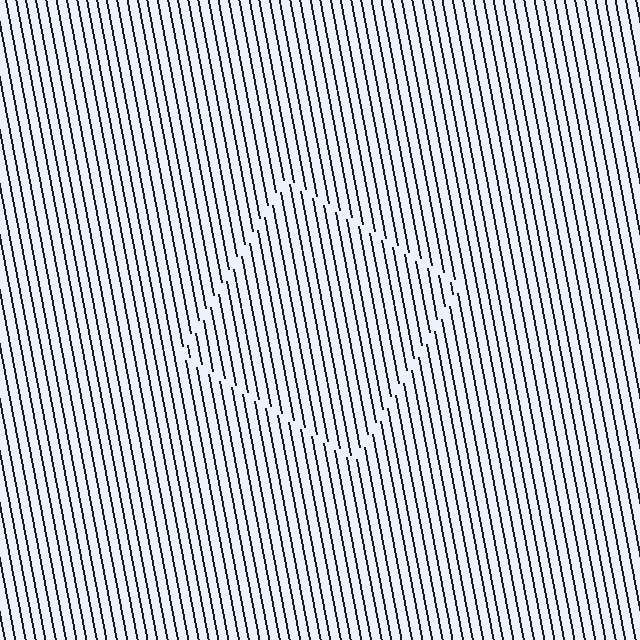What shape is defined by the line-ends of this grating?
An illusory square. The interior of the shape contains the same grating, shifted by half a period — the contour is defined by the phase discontinuity where line-ends from the inner and outer gratings abut.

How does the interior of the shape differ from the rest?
The interior of the shape contains the same grating, shifted by half a period — the contour is defined by the phase discontinuity where line-ends from the inner and outer gratings abut.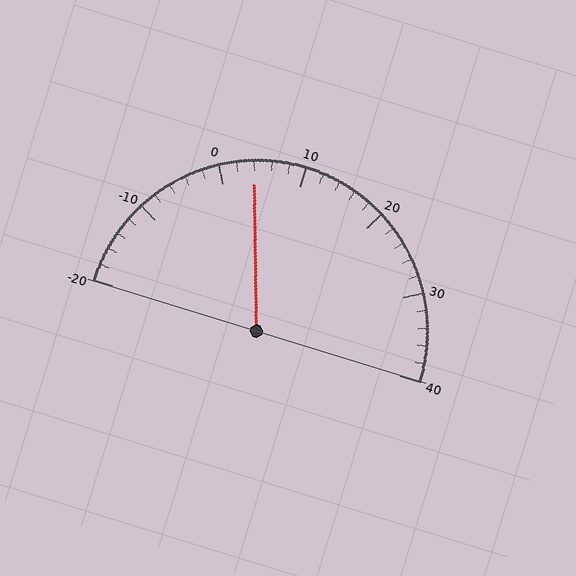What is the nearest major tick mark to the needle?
The nearest major tick mark is 0.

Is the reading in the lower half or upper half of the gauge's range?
The reading is in the lower half of the range (-20 to 40).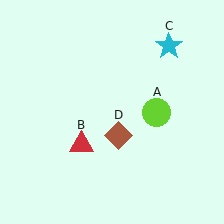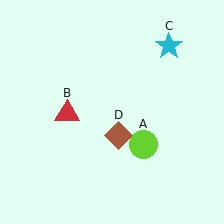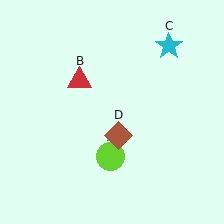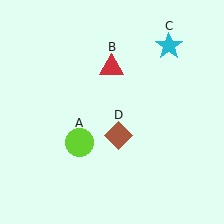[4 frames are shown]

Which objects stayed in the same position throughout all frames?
Cyan star (object C) and brown diamond (object D) remained stationary.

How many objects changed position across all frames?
2 objects changed position: lime circle (object A), red triangle (object B).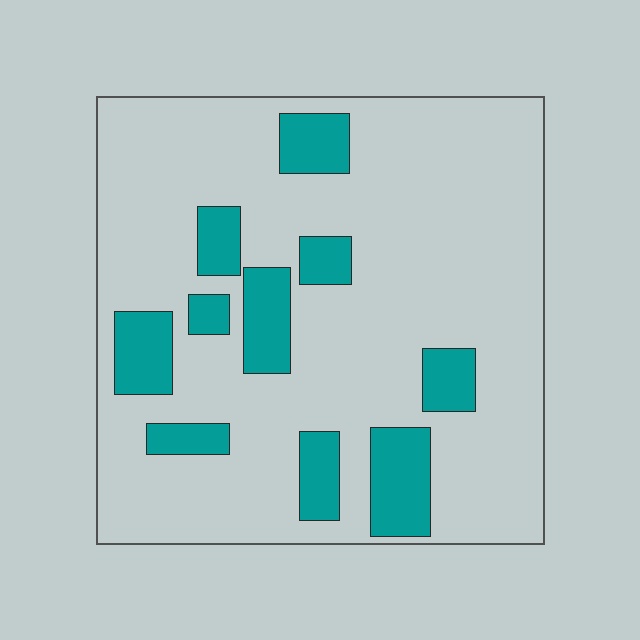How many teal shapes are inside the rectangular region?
10.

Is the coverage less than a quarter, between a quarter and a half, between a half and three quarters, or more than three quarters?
Less than a quarter.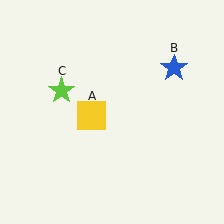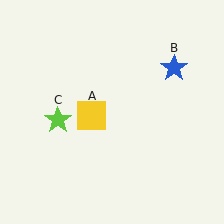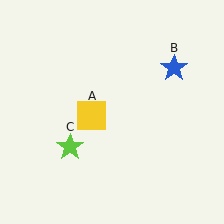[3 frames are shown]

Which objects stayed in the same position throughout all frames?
Yellow square (object A) and blue star (object B) remained stationary.